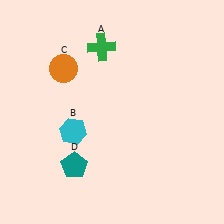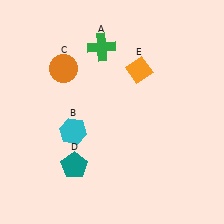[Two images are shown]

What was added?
An orange diamond (E) was added in Image 2.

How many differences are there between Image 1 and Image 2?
There is 1 difference between the two images.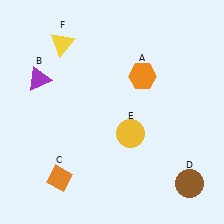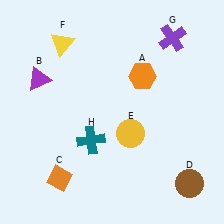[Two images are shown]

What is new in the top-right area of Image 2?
A purple cross (G) was added in the top-right area of Image 2.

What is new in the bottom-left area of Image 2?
A teal cross (H) was added in the bottom-left area of Image 2.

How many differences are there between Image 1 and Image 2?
There are 2 differences between the two images.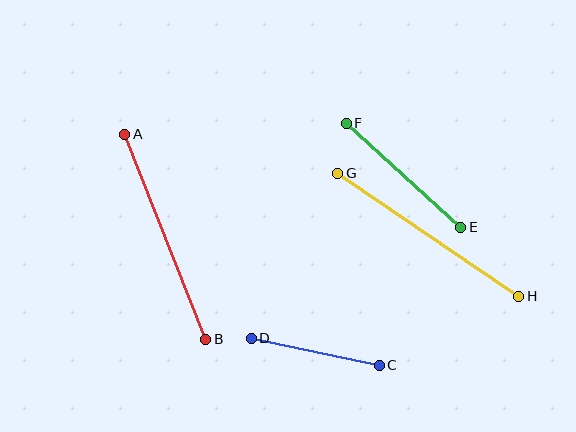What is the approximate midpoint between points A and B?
The midpoint is at approximately (165, 237) pixels.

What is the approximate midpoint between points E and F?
The midpoint is at approximately (403, 175) pixels.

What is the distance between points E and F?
The distance is approximately 155 pixels.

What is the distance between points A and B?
The distance is approximately 220 pixels.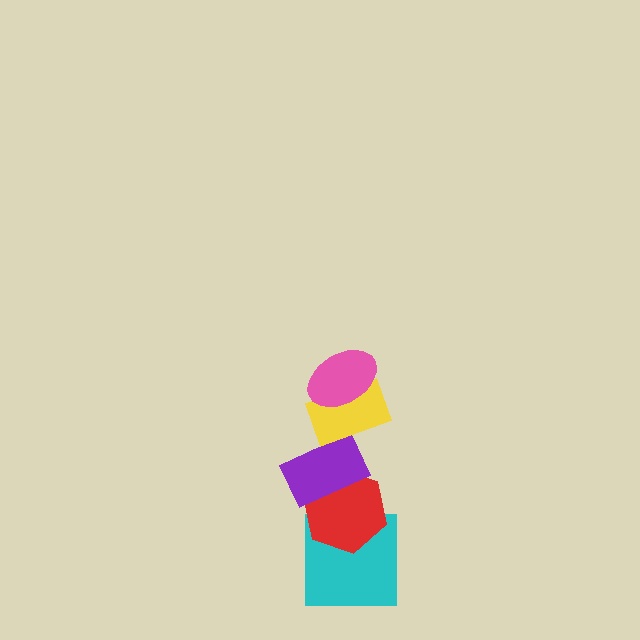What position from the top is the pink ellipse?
The pink ellipse is 1st from the top.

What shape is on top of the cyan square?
The red hexagon is on top of the cyan square.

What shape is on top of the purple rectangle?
The yellow rectangle is on top of the purple rectangle.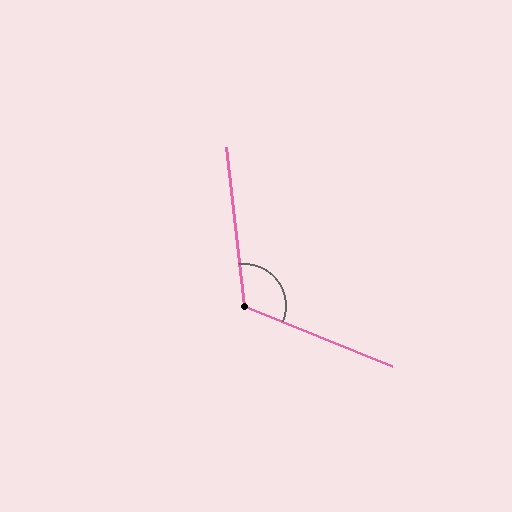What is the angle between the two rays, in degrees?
Approximately 119 degrees.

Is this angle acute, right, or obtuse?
It is obtuse.